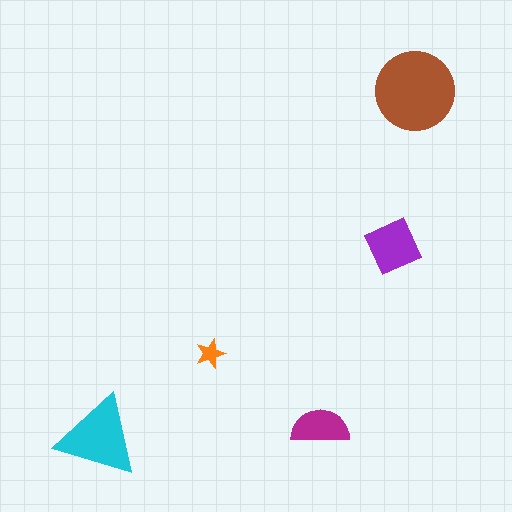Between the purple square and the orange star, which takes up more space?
The purple square.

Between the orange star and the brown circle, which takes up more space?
The brown circle.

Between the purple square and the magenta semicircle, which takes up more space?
The purple square.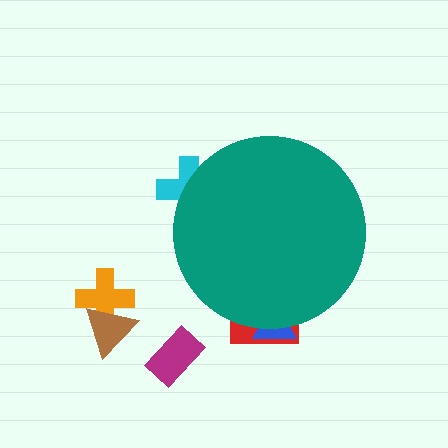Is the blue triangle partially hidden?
Yes, the blue triangle is partially hidden behind the teal circle.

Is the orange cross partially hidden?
No, the orange cross is fully visible.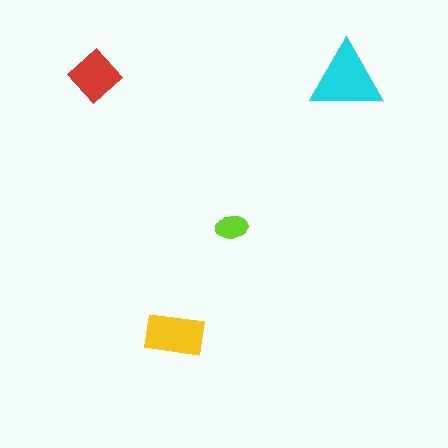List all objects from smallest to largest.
The lime ellipse, the red diamond, the yellow rectangle, the cyan triangle.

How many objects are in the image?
There are 4 objects in the image.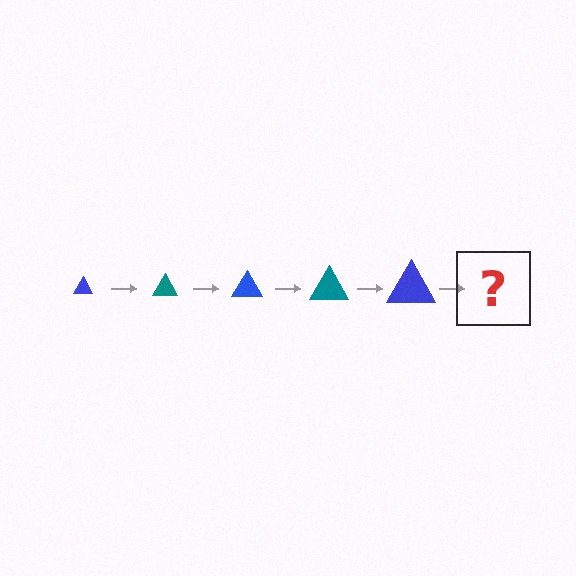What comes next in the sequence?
The next element should be a teal triangle, larger than the previous one.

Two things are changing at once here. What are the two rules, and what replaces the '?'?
The two rules are that the triangle grows larger each step and the color cycles through blue and teal. The '?' should be a teal triangle, larger than the previous one.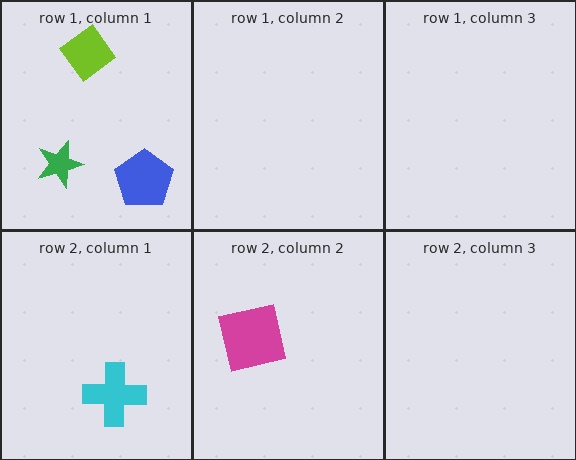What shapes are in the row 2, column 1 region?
The cyan cross.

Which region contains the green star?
The row 1, column 1 region.